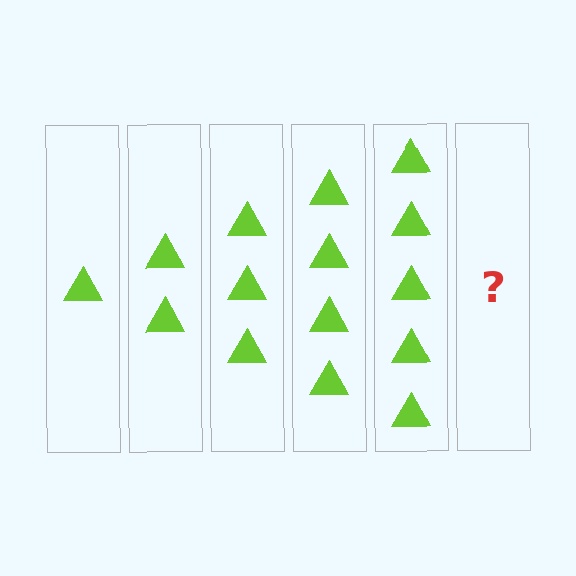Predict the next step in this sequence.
The next step is 6 triangles.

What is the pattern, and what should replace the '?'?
The pattern is that each step adds one more triangle. The '?' should be 6 triangles.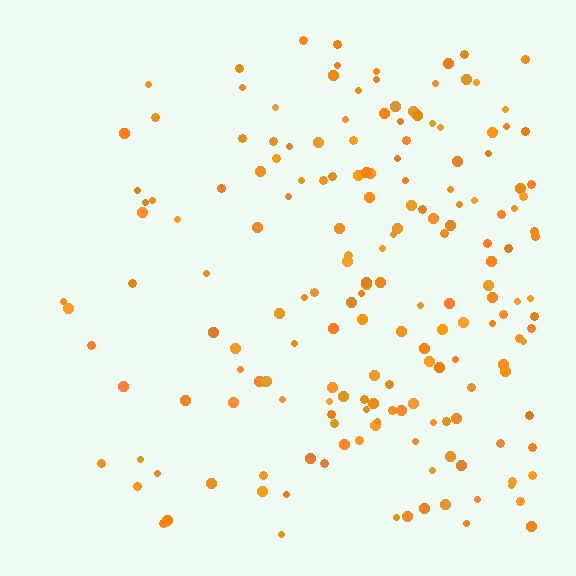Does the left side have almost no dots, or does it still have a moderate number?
Still a moderate number, just noticeably fewer than the right.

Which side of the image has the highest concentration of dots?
The right.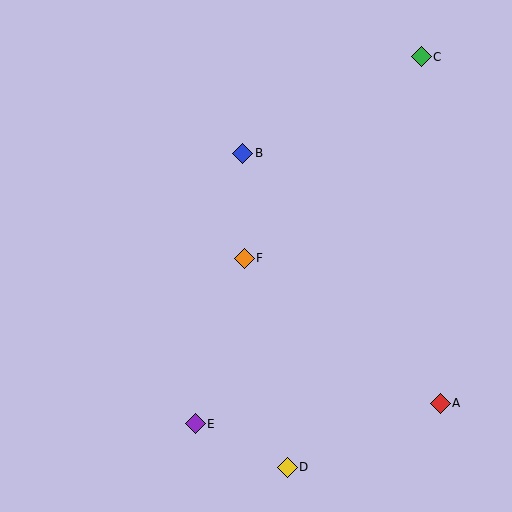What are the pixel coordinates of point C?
Point C is at (421, 57).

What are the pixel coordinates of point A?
Point A is at (440, 403).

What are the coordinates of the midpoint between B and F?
The midpoint between B and F is at (243, 206).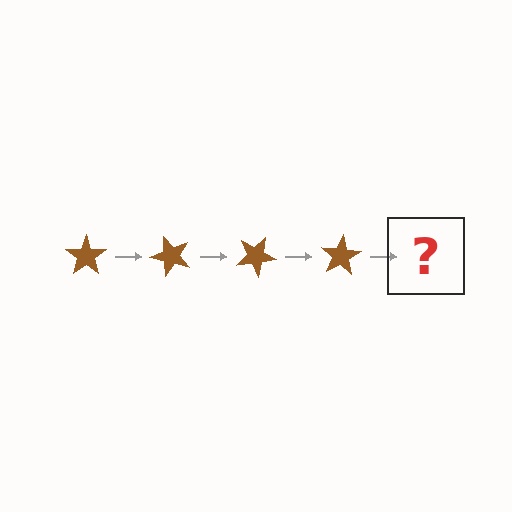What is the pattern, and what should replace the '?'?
The pattern is that the star rotates 50 degrees each step. The '?' should be a brown star rotated 200 degrees.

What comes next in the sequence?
The next element should be a brown star rotated 200 degrees.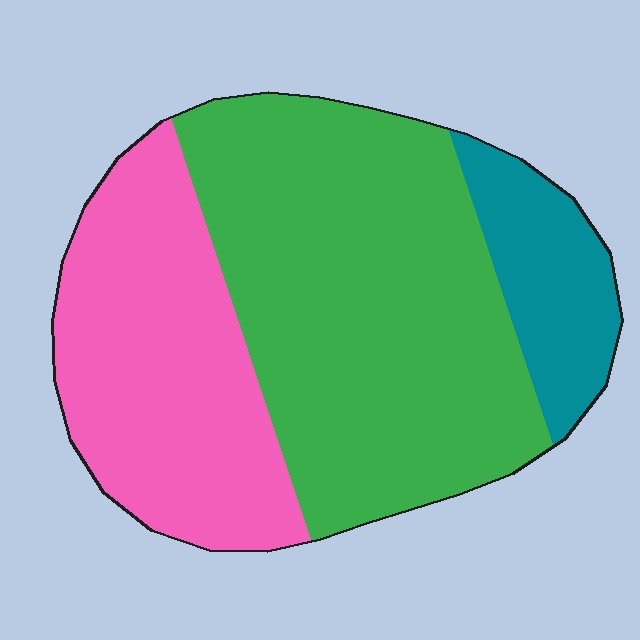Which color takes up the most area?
Green, at roughly 55%.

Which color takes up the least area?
Teal, at roughly 15%.